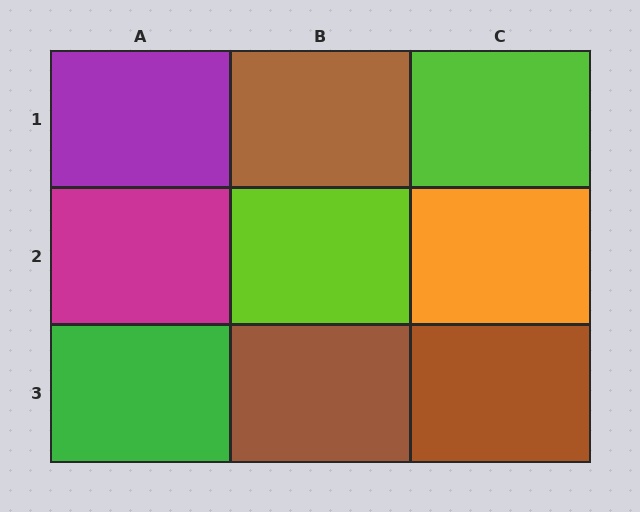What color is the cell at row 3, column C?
Brown.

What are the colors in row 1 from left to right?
Purple, brown, lime.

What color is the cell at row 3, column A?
Green.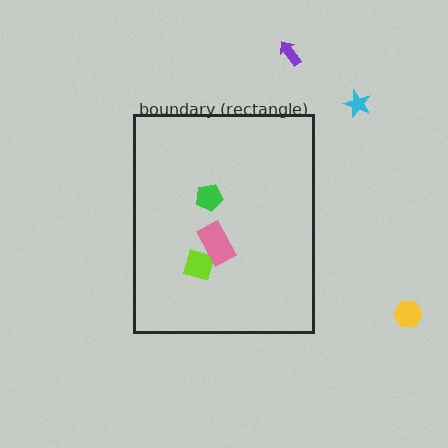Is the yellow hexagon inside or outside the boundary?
Outside.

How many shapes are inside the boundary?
3 inside, 3 outside.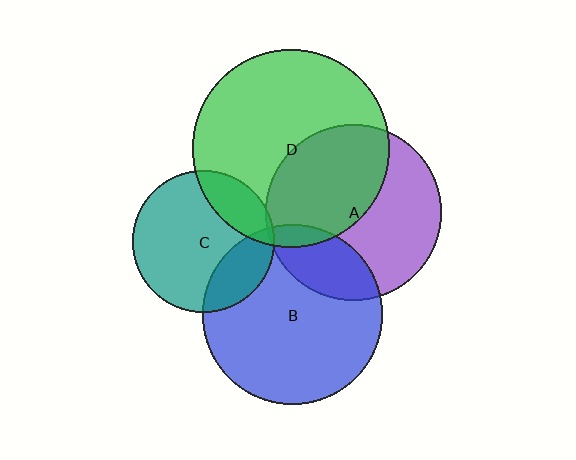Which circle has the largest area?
Circle D (green).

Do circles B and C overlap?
Yes.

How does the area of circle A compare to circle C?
Approximately 1.5 times.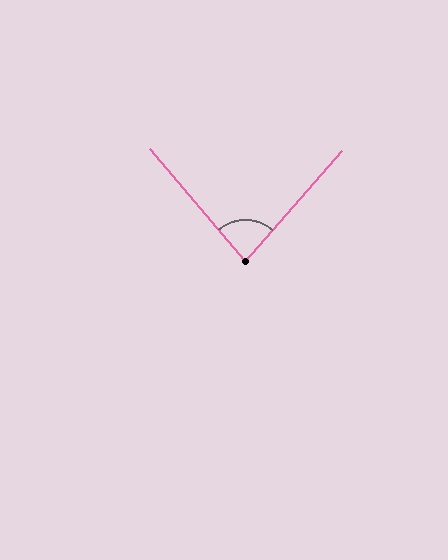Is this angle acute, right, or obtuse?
It is acute.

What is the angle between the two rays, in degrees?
Approximately 81 degrees.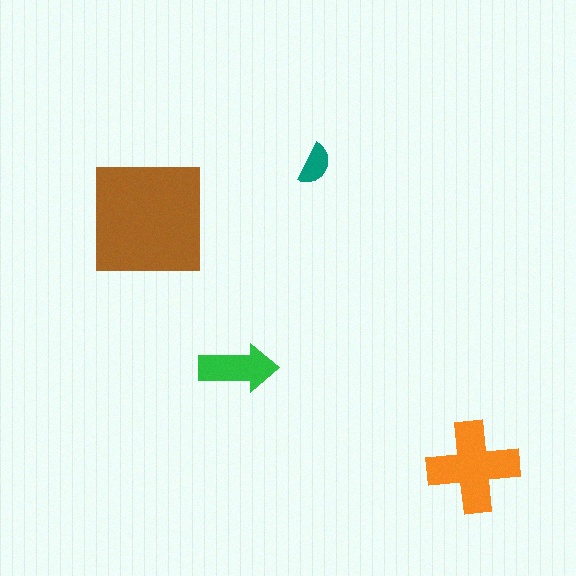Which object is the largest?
The brown square.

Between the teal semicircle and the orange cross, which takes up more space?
The orange cross.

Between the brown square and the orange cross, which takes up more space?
The brown square.